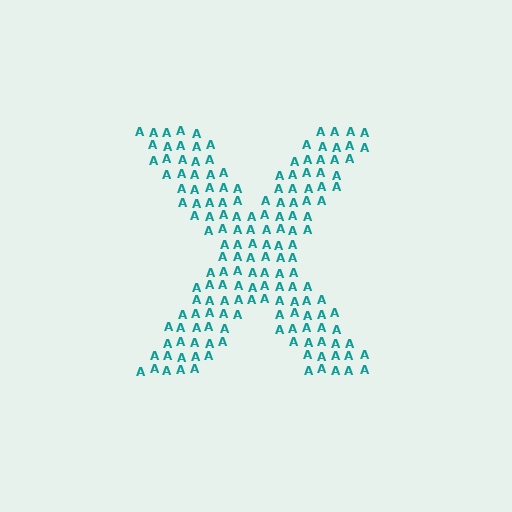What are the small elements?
The small elements are letter A's.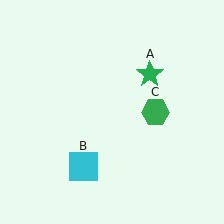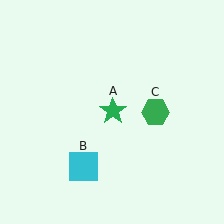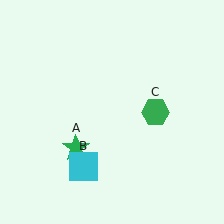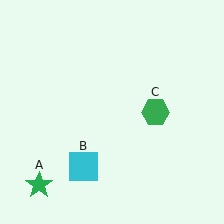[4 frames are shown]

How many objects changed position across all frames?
1 object changed position: green star (object A).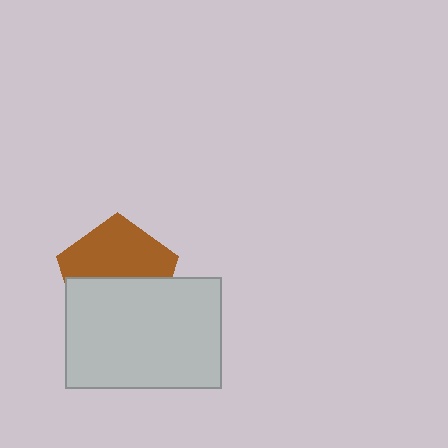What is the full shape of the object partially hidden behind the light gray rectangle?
The partially hidden object is a brown pentagon.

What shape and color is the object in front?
The object in front is a light gray rectangle.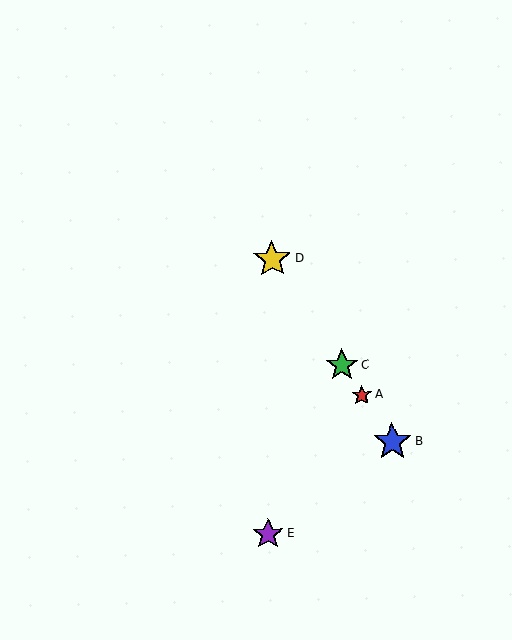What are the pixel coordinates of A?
Object A is at (362, 395).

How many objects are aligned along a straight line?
4 objects (A, B, C, D) are aligned along a straight line.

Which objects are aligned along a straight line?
Objects A, B, C, D are aligned along a straight line.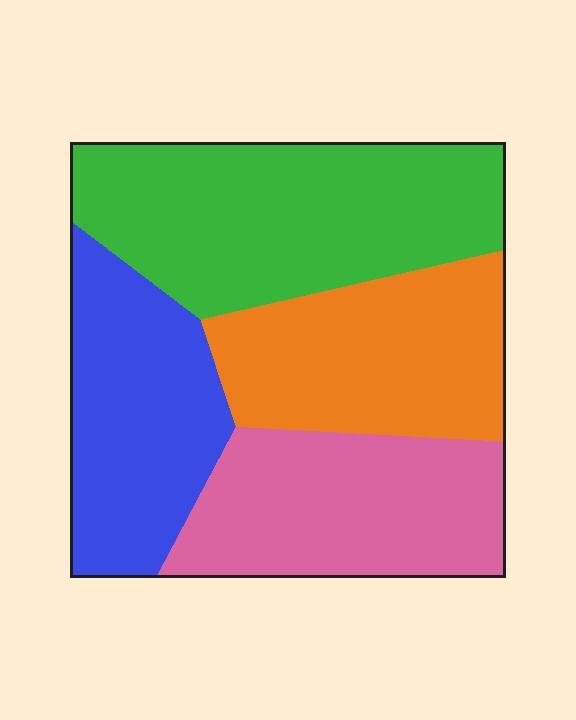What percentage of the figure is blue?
Blue covers roughly 20% of the figure.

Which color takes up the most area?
Green, at roughly 30%.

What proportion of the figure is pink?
Pink takes up about one quarter (1/4) of the figure.